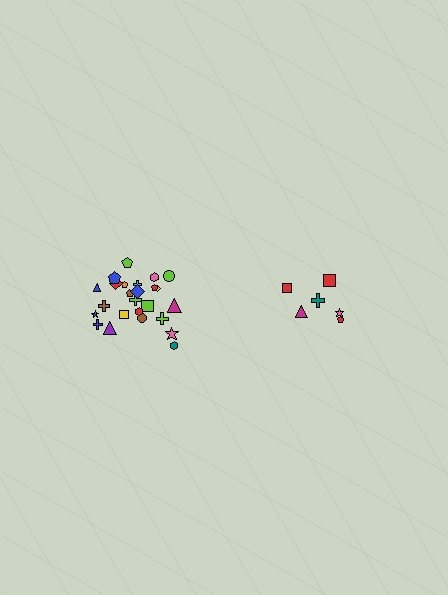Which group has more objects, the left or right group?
The left group.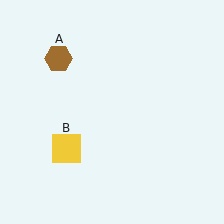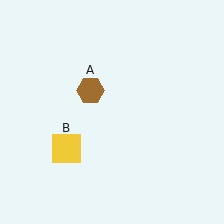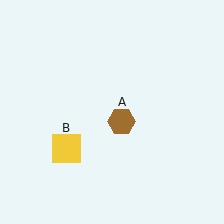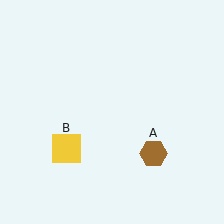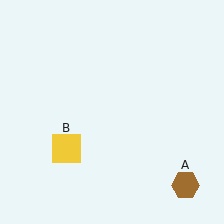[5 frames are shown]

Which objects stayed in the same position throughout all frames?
Yellow square (object B) remained stationary.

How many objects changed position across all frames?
1 object changed position: brown hexagon (object A).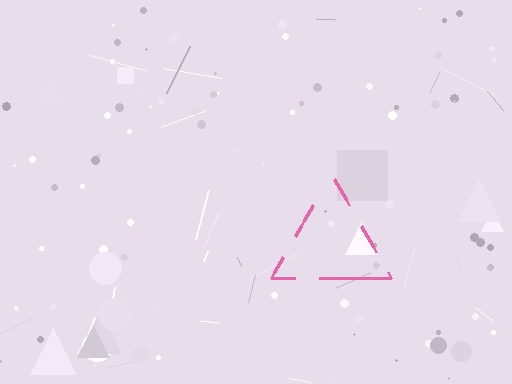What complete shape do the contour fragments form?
The contour fragments form a triangle.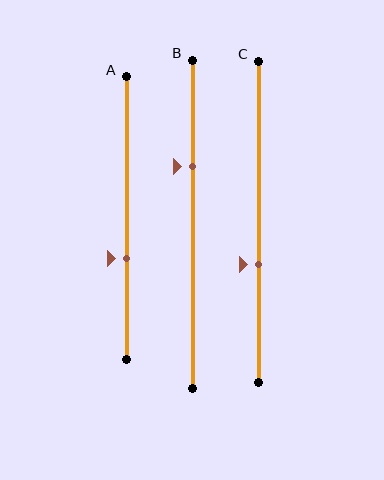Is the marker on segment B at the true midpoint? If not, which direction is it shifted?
No, the marker on segment B is shifted upward by about 18% of the segment length.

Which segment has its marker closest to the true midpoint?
Segment C has its marker closest to the true midpoint.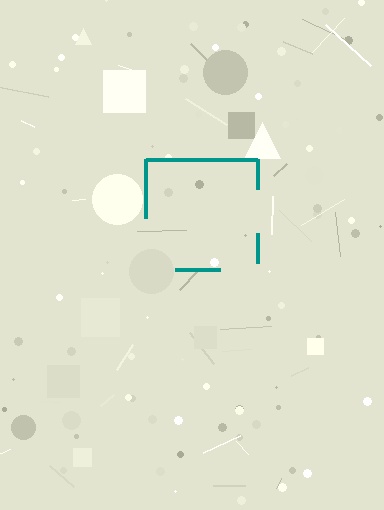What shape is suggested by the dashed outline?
The dashed outline suggests a square.